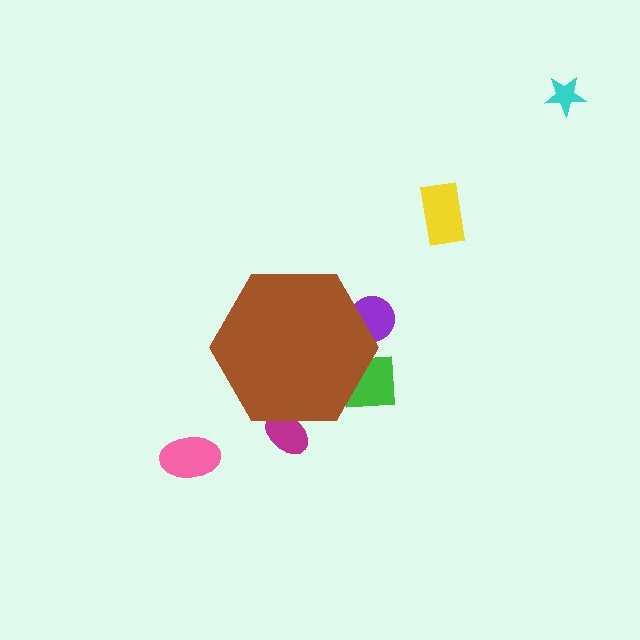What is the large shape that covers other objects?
A brown hexagon.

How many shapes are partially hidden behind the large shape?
3 shapes are partially hidden.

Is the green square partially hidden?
Yes, the green square is partially hidden behind the brown hexagon.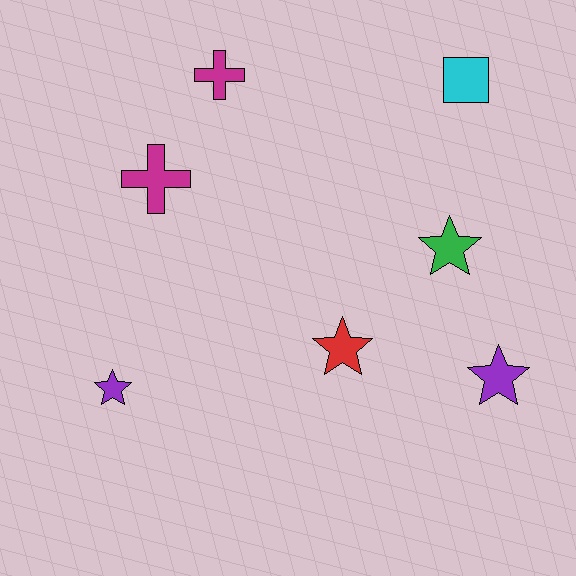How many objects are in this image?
There are 7 objects.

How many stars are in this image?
There are 4 stars.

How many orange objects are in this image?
There are no orange objects.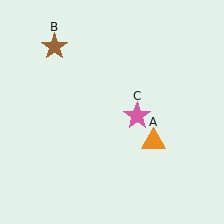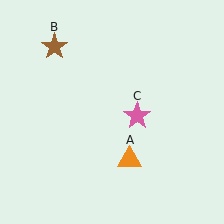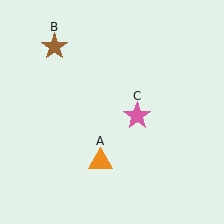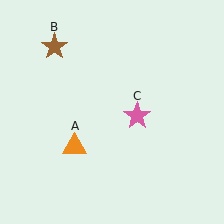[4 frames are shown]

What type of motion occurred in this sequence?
The orange triangle (object A) rotated clockwise around the center of the scene.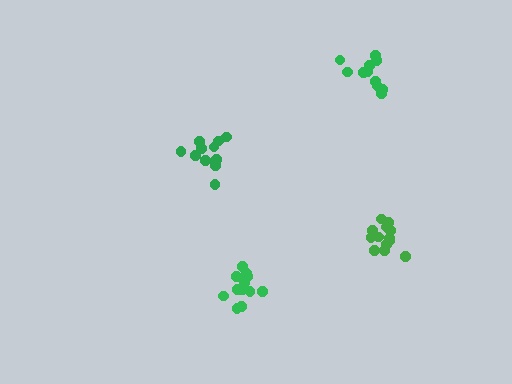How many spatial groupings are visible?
There are 4 spatial groupings.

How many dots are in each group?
Group 1: 12 dots, Group 2: 15 dots, Group 3: 11 dots, Group 4: 11 dots (49 total).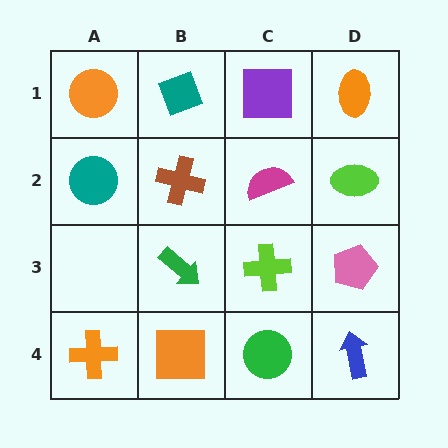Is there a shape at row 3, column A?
No, that cell is empty.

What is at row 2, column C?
A magenta semicircle.